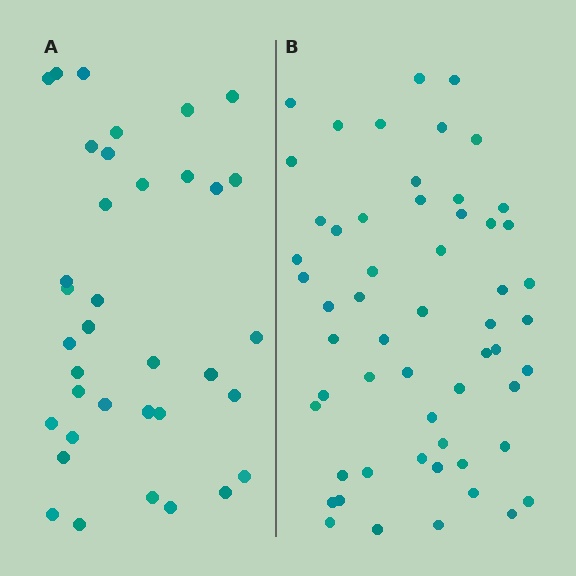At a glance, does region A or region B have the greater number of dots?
Region B (the right region) has more dots.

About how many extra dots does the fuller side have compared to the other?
Region B has approximately 20 more dots than region A.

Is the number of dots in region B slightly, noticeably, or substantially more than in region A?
Region B has substantially more. The ratio is roughly 1.6 to 1.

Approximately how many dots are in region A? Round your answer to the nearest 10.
About 40 dots. (The exact count is 36, which rounds to 40.)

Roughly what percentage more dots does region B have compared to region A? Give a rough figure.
About 55% more.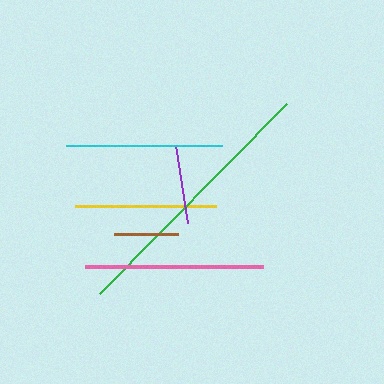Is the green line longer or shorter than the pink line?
The green line is longer than the pink line.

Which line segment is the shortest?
The brown line is the shortest at approximately 64 pixels.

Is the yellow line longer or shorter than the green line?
The green line is longer than the yellow line.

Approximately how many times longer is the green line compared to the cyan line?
The green line is approximately 1.7 times the length of the cyan line.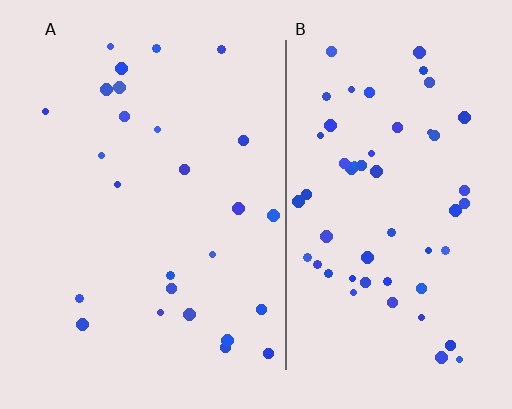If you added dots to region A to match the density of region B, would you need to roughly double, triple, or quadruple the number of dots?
Approximately double.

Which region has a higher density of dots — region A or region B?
B (the right).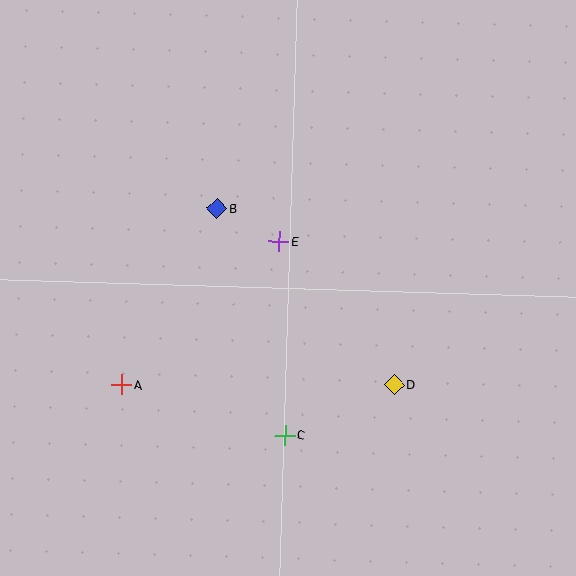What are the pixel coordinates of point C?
Point C is at (285, 435).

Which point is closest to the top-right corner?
Point E is closest to the top-right corner.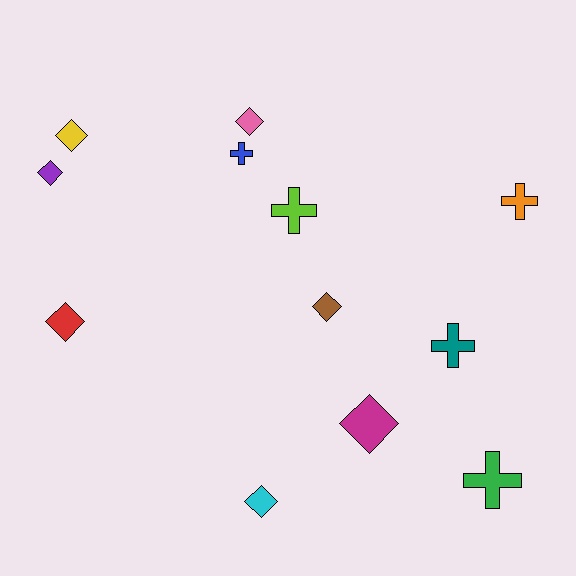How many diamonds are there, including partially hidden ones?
There are 7 diamonds.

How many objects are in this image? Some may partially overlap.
There are 12 objects.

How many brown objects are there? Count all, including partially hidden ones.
There is 1 brown object.